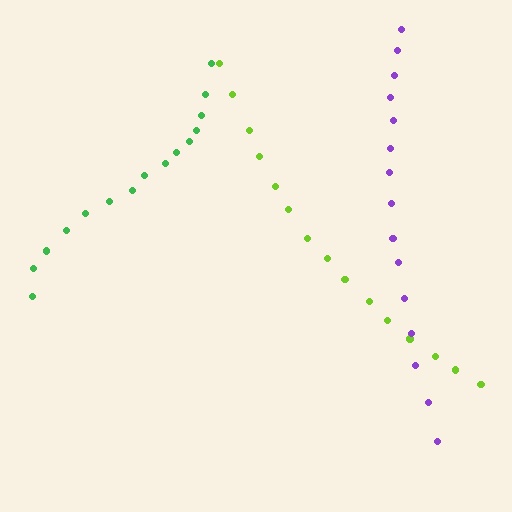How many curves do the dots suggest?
There are 3 distinct paths.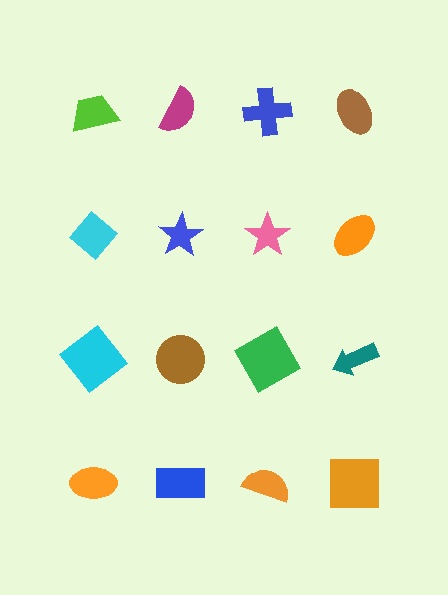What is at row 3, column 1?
A cyan diamond.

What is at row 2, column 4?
An orange ellipse.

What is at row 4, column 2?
A blue rectangle.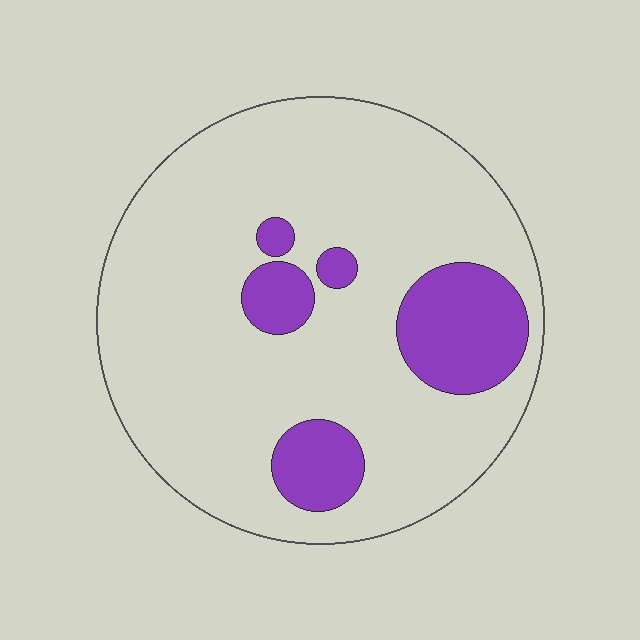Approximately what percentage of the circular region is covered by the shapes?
Approximately 15%.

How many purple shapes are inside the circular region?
5.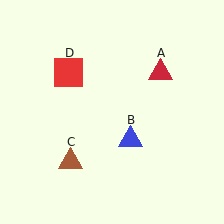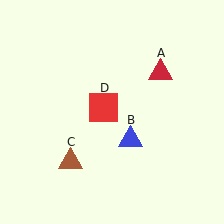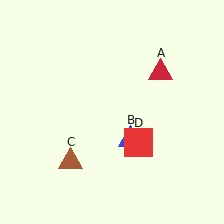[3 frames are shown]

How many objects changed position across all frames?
1 object changed position: red square (object D).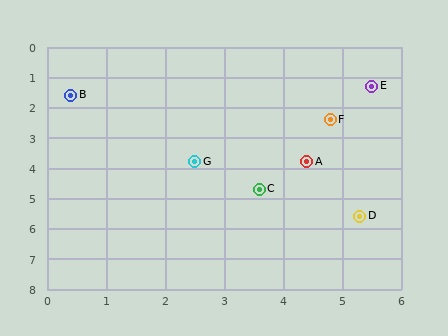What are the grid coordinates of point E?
Point E is at approximately (5.5, 1.3).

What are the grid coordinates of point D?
Point D is at approximately (5.3, 5.6).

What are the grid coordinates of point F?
Point F is at approximately (4.8, 2.4).